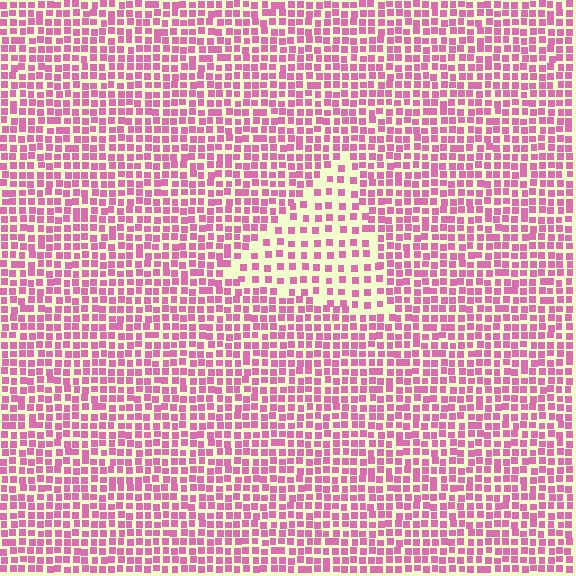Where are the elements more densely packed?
The elements are more densely packed outside the triangle boundary.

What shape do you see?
I see a triangle.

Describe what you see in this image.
The image contains small pink elements arranged at two different densities. A triangle-shaped region is visible where the elements are less densely packed than the surrounding area.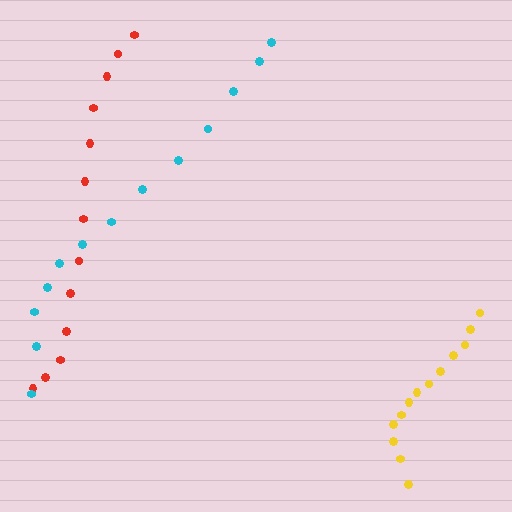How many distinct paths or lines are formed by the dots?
There are 3 distinct paths.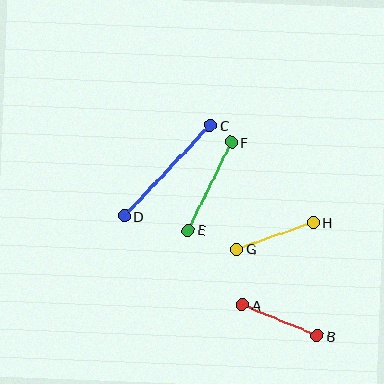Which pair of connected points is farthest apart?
Points C and D are farthest apart.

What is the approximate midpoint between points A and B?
The midpoint is at approximately (280, 320) pixels.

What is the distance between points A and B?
The distance is approximately 81 pixels.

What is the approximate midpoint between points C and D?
The midpoint is at approximately (167, 171) pixels.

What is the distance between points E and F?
The distance is approximately 98 pixels.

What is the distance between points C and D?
The distance is approximately 125 pixels.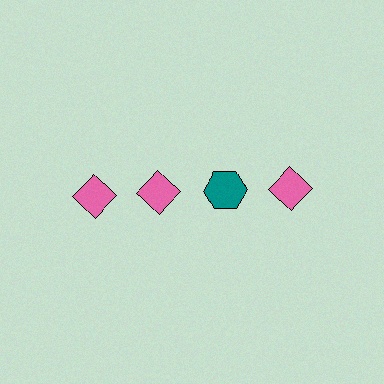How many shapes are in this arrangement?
There are 4 shapes arranged in a grid pattern.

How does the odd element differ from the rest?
It differs in both color (teal instead of pink) and shape (hexagon instead of diamond).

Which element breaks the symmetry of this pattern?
The teal hexagon in the top row, center column breaks the symmetry. All other shapes are pink diamonds.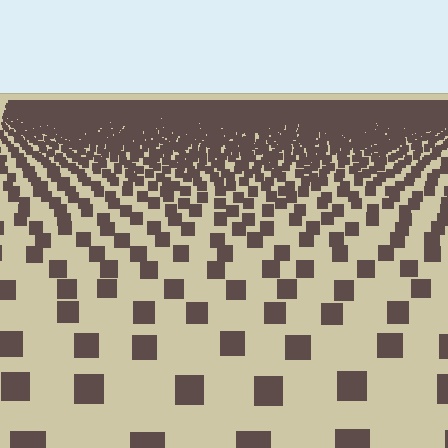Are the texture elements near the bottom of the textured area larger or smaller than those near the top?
Larger. Near the bottom, elements are closer to the viewer and appear at a bigger on-screen size.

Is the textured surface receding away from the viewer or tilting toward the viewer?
The surface is receding away from the viewer. Texture elements get smaller and denser toward the top.